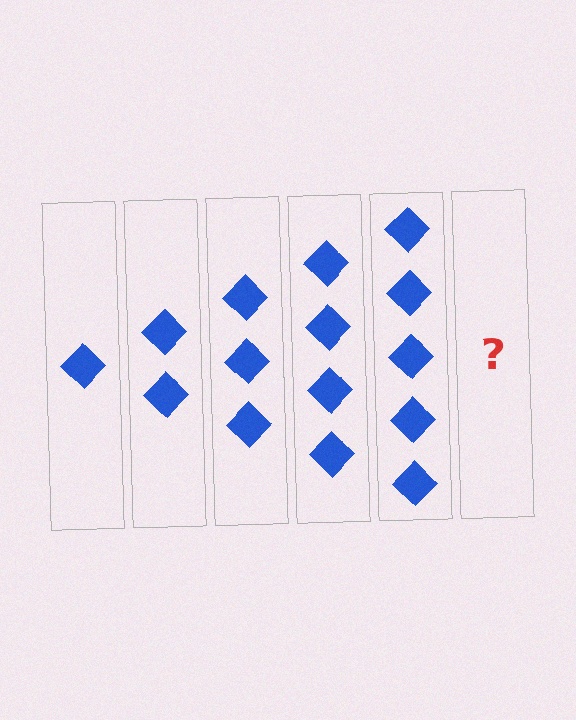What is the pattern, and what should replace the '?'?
The pattern is that each step adds one more diamond. The '?' should be 6 diamonds.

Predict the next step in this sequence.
The next step is 6 diamonds.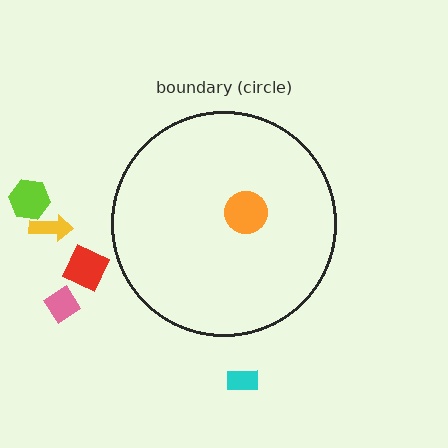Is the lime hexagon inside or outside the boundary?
Outside.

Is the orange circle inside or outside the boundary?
Inside.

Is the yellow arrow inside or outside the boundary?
Outside.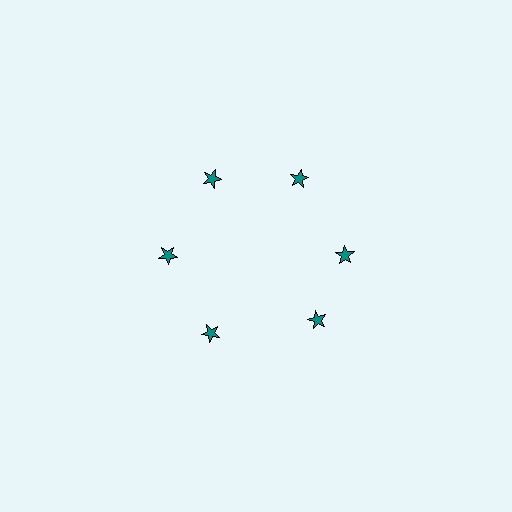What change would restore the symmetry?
The symmetry would be restored by rotating it back into even spacing with its neighbors so that all 6 stars sit at equal angles and equal distance from the center.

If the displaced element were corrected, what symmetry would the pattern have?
It would have 6-fold rotational symmetry — the pattern would map onto itself every 60 degrees.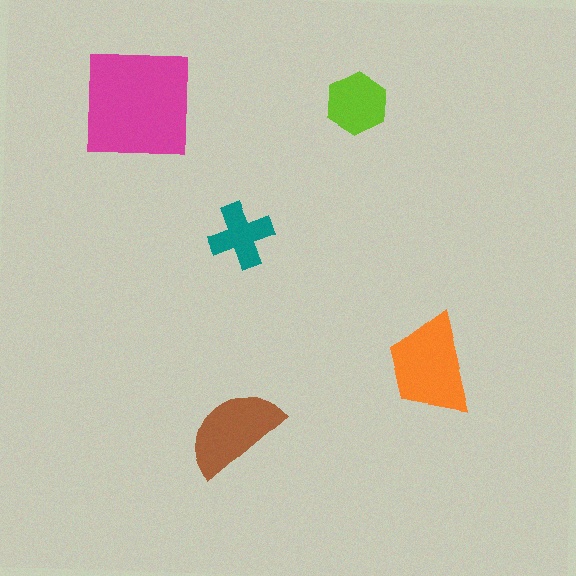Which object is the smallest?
The teal cross.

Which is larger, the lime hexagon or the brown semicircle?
The brown semicircle.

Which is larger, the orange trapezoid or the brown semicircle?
The orange trapezoid.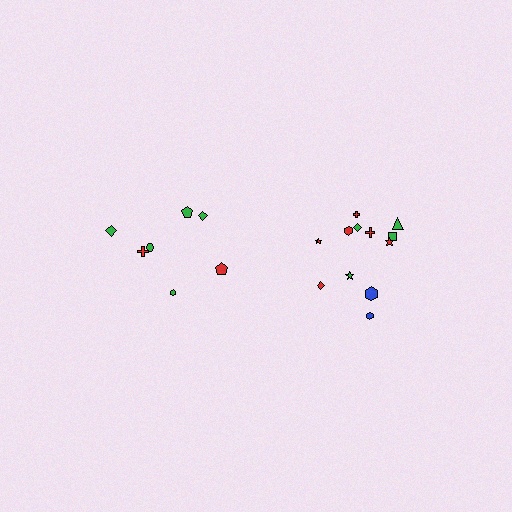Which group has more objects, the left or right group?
The right group.